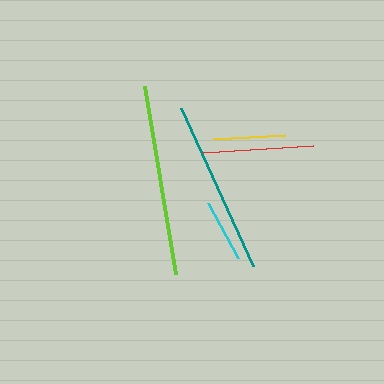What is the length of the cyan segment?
The cyan segment is approximately 63 pixels long.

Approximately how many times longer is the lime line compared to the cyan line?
The lime line is approximately 3.1 times the length of the cyan line.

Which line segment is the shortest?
The cyan line is the shortest at approximately 63 pixels.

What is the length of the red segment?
The red segment is approximately 110 pixels long.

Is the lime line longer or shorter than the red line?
The lime line is longer than the red line.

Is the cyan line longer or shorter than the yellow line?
The yellow line is longer than the cyan line.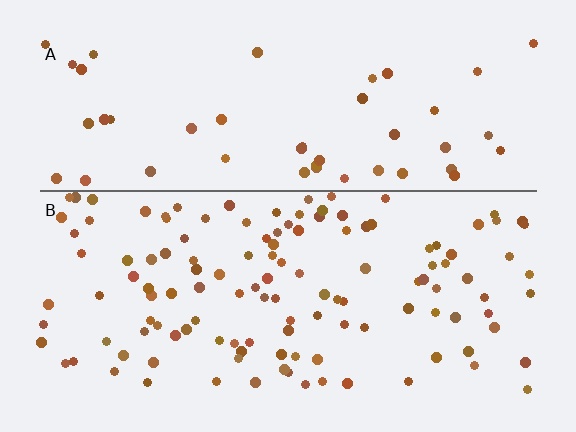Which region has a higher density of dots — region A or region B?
B (the bottom).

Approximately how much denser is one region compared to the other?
Approximately 2.6× — region B over region A.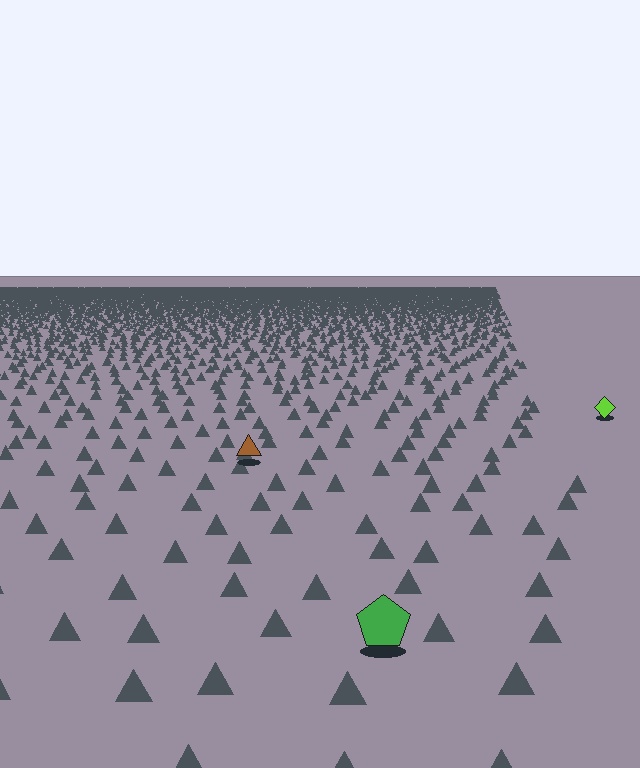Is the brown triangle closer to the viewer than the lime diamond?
Yes. The brown triangle is closer — you can tell from the texture gradient: the ground texture is coarser near it.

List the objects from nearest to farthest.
From nearest to farthest: the green pentagon, the brown triangle, the lime diamond.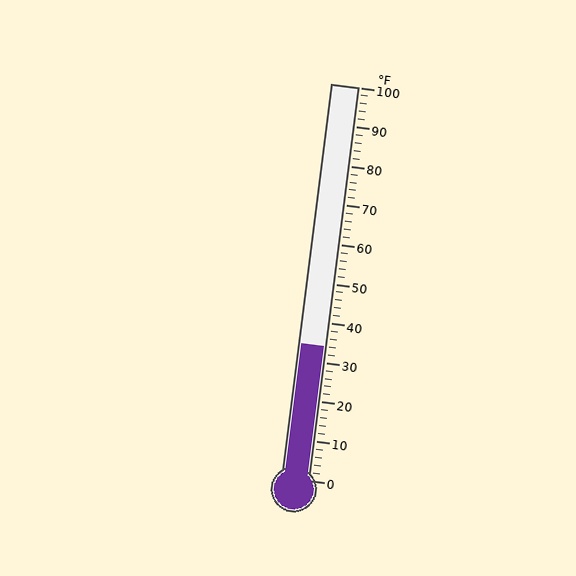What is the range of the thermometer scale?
The thermometer scale ranges from 0°F to 100°F.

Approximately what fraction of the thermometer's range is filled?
The thermometer is filled to approximately 35% of its range.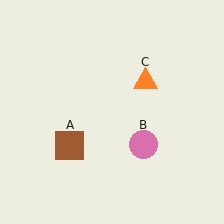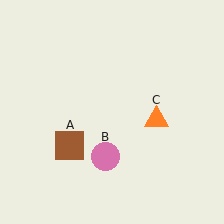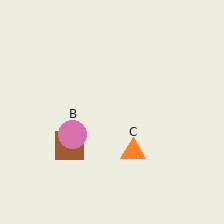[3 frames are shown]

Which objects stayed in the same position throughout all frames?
Brown square (object A) remained stationary.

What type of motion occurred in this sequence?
The pink circle (object B), orange triangle (object C) rotated clockwise around the center of the scene.